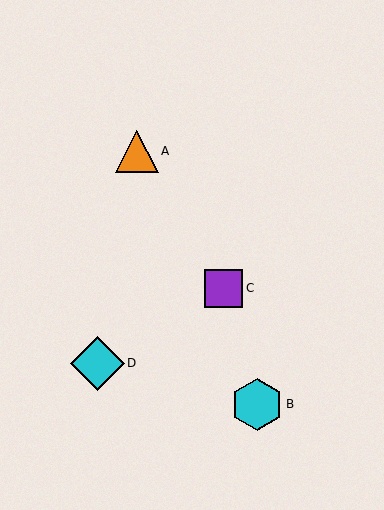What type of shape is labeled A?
Shape A is an orange triangle.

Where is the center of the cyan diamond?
The center of the cyan diamond is at (97, 363).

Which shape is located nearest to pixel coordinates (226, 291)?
The purple square (labeled C) at (224, 288) is nearest to that location.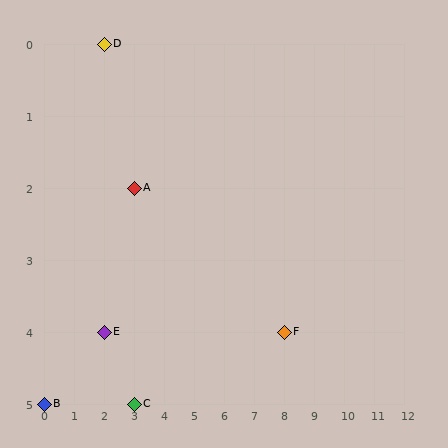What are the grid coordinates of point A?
Point A is at grid coordinates (3, 2).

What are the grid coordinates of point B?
Point B is at grid coordinates (0, 5).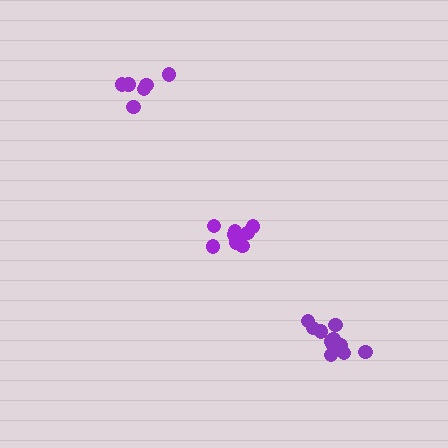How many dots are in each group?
Group 1: 11 dots, Group 2: 9 dots, Group 3: 6 dots (26 total).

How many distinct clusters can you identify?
There are 3 distinct clusters.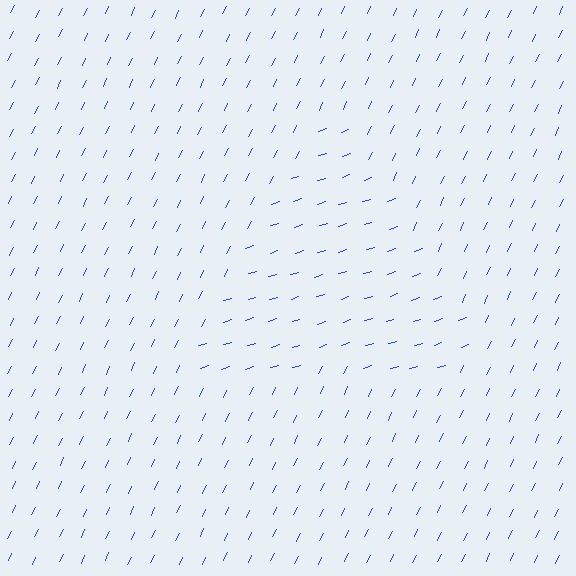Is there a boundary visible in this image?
Yes, there is a texture boundary formed by a change in line orientation.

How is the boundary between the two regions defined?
The boundary is defined purely by a change in line orientation (approximately 45 degrees difference). All lines are the same color and thickness.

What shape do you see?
I see a triangle.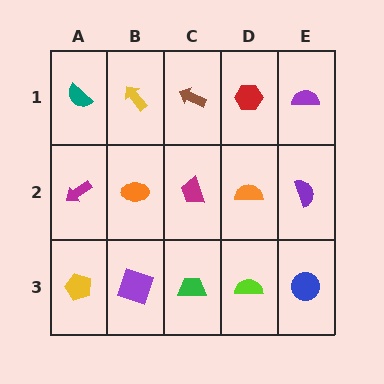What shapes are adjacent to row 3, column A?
A magenta arrow (row 2, column A), a purple square (row 3, column B).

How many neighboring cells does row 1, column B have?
3.